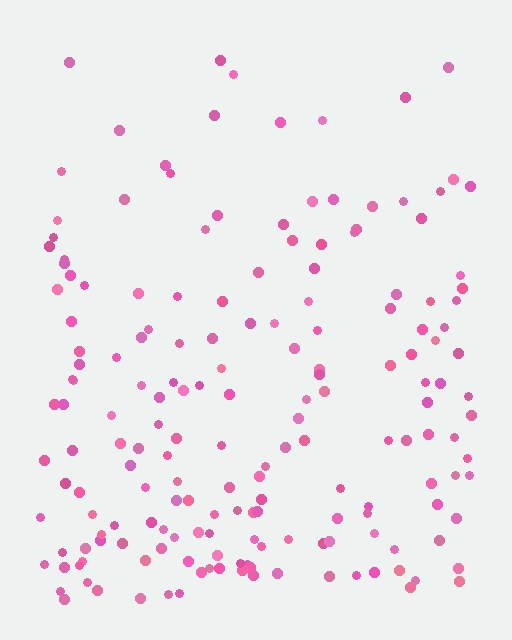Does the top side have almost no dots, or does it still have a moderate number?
Still a moderate number, just noticeably fewer than the bottom.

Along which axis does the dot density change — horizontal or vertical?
Vertical.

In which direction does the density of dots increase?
From top to bottom, with the bottom side densest.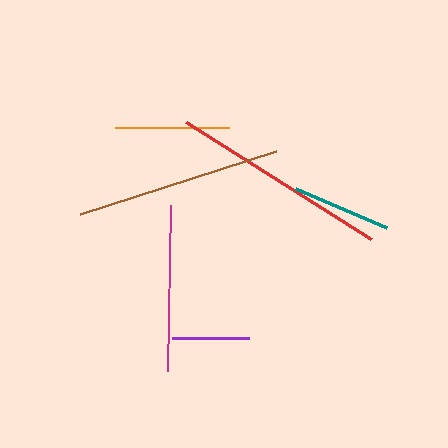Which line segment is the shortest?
The purple line is the shortest at approximately 77 pixels.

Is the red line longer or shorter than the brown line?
The red line is longer than the brown line.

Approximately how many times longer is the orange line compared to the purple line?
The orange line is approximately 1.5 times the length of the purple line.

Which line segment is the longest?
The red line is the longest at approximately 219 pixels.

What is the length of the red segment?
The red segment is approximately 219 pixels long.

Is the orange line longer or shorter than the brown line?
The brown line is longer than the orange line.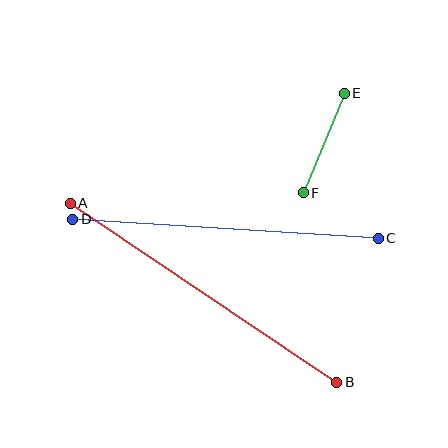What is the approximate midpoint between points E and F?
The midpoint is at approximately (324, 143) pixels.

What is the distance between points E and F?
The distance is approximately 108 pixels.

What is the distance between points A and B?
The distance is approximately 321 pixels.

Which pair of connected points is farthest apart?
Points A and B are farthest apart.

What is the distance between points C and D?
The distance is approximately 306 pixels.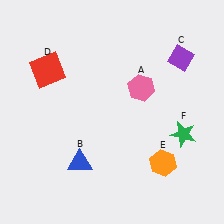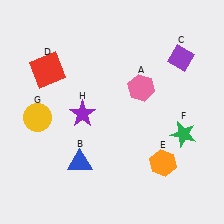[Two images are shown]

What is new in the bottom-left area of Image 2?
A yellow circle (G) was added in the bottom-left area of Image 2.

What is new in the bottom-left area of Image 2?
A purple star (H) was added in the bottom-left area of Image 2.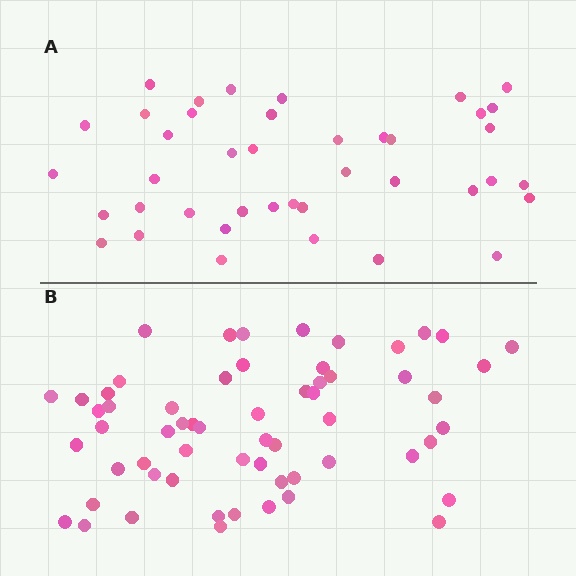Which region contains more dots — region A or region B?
Region B (the bottom region) has more dots.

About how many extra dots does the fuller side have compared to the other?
Region B has approximately 20 more dots than region A.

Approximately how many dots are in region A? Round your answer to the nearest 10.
About 40 dots. (The exact count is 41, which rounds to 40.)